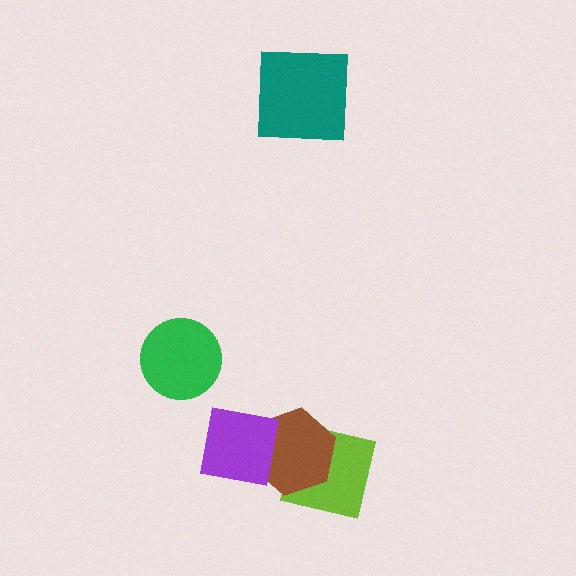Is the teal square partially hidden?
No, no other shape covers it.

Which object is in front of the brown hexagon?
The purple square is in front of the brown hexagon.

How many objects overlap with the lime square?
1 object overlaps with the lime square.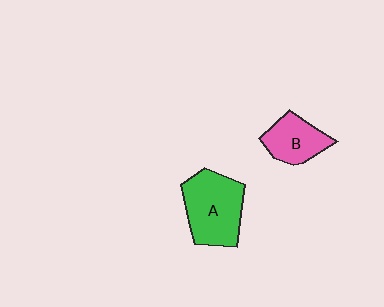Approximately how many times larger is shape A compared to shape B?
Approximately 1.6 times.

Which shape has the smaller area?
Shape B (pink).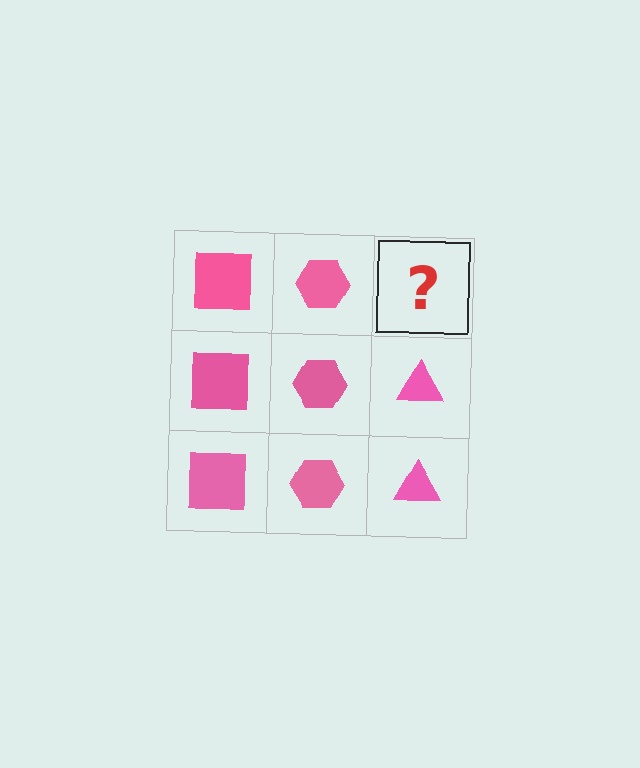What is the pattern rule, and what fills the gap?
The rule is that each column has a consistent shape. The gap should be filled with a pink triangle.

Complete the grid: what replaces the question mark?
The question mark should be replaced with a pink triangle.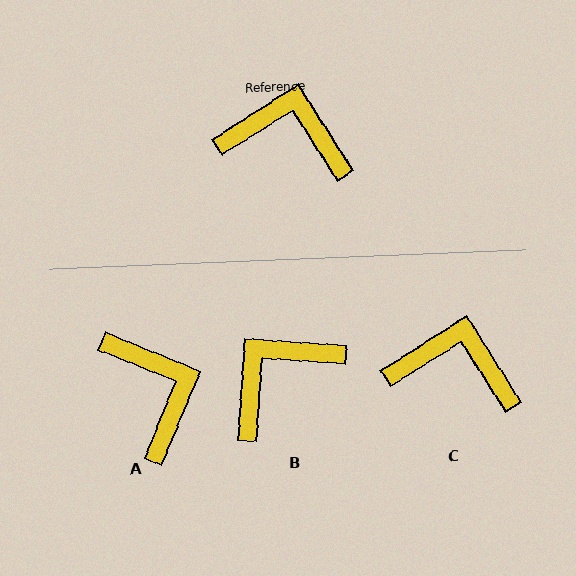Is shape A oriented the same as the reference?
No, it is off by about 55 degrees.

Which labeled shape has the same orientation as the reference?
C.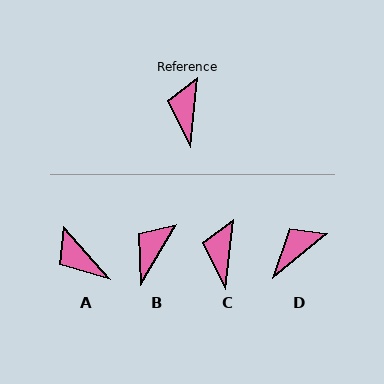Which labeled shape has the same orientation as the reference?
C.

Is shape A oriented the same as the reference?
No, it is off by about 47 degrees.